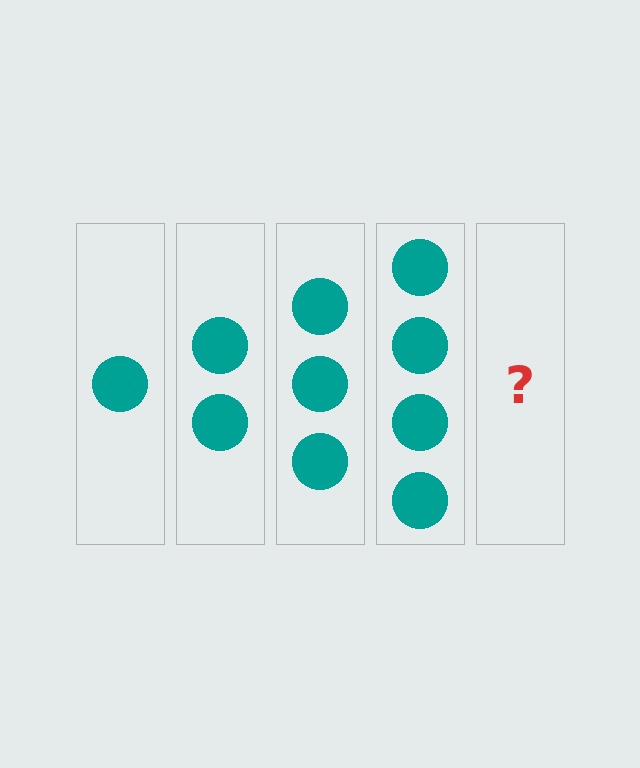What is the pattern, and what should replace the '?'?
The pattern is that each step adds one more circle. The '?' should be 5 circles.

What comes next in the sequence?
The next element should be 5 circles.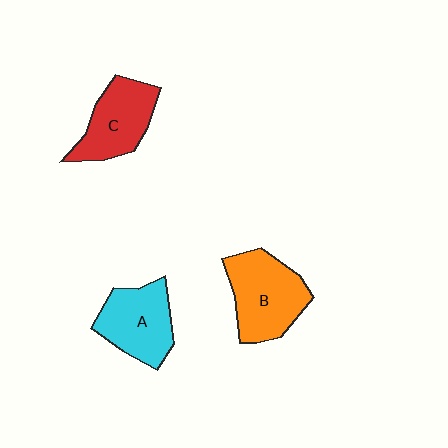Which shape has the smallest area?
Shape C (red).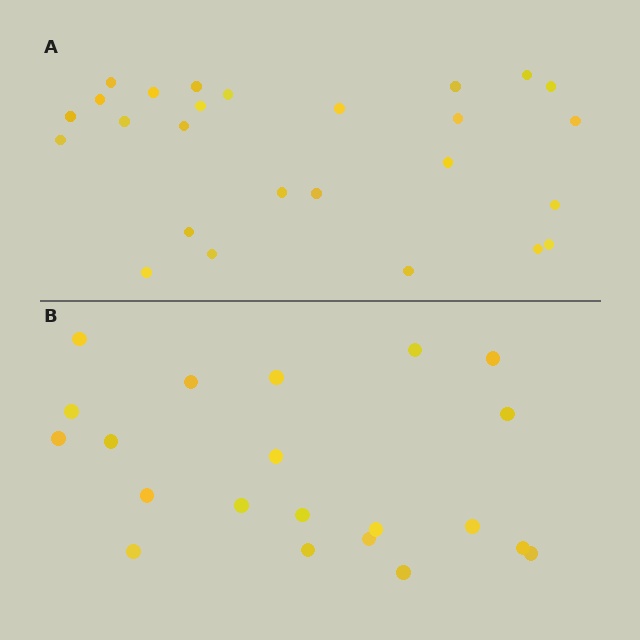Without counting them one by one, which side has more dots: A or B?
Region A (the top region) has more dots.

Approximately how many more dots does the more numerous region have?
Region A has about 5 more dots than region B.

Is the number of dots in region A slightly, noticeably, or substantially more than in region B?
Region A has only slightly more — the two regions are fairly close. The ratio is roughly 1.2 to 1.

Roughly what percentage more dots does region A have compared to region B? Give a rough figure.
About 25% more.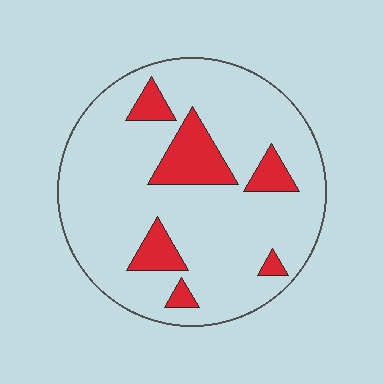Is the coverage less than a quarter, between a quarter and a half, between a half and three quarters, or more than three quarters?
Less than a quarter.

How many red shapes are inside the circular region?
6.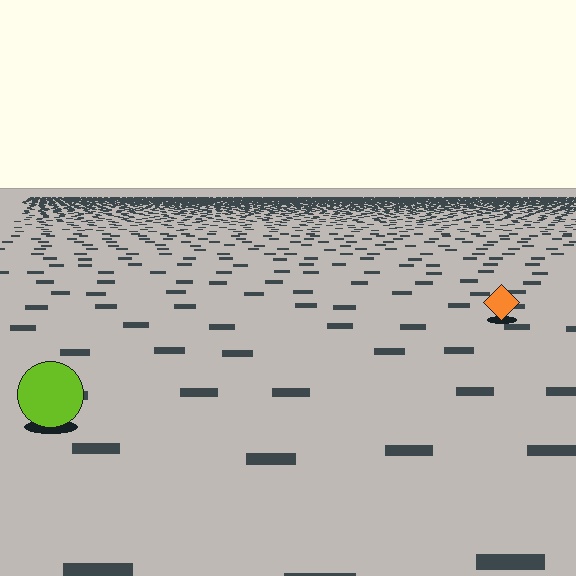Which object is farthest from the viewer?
The orange diamond is farthest from the viewer. It appears smaller and the ground texture around it is denser.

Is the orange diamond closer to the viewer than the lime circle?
No. The lime circle is closer — you can tell from the texture gradient: the ground texture is coarser near it.